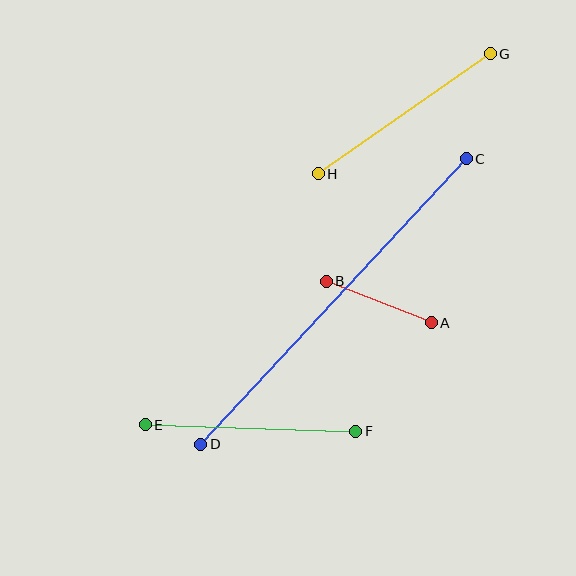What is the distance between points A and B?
The distance is approximately 113 pixels.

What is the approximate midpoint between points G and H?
The midpoint is at approximately (404, 114) pixels.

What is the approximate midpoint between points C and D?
The midpoint is at approximately (334, 301) pixels.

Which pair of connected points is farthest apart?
Points C and D are farthest apart.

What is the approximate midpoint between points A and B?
The midpoint is at approximately (379, 302) pixels.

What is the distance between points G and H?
The distance is approximately 210 pixels.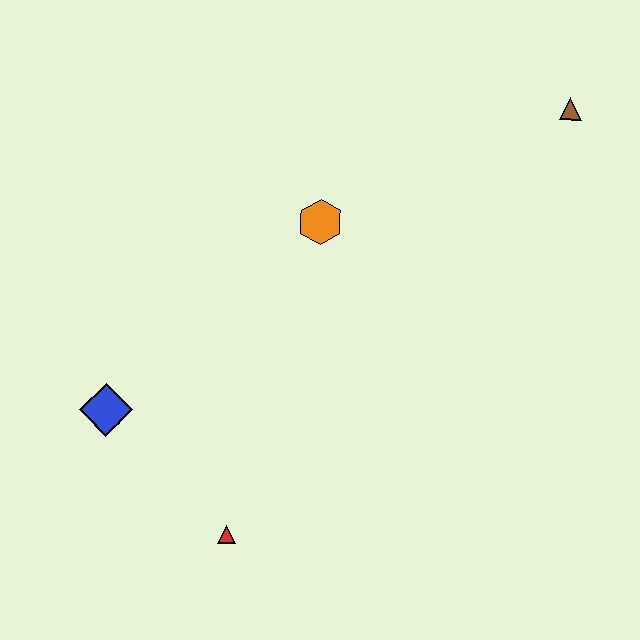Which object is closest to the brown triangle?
The orange hexagon is closest to the brown triangle.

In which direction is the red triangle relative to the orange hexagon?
The red triangle is below the orange hexagon.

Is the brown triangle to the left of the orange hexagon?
No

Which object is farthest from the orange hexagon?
The red triangle is farthest from the orange hexagon.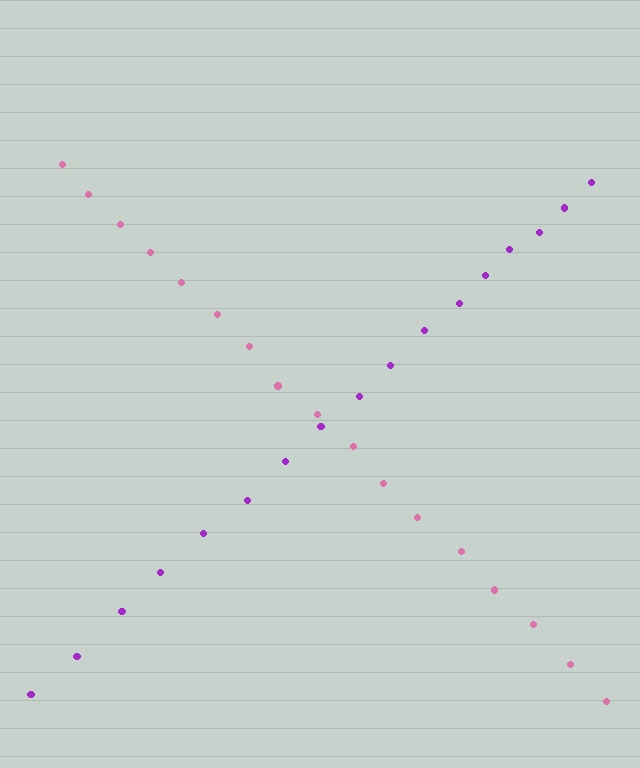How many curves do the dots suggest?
There are 2 distinct paths.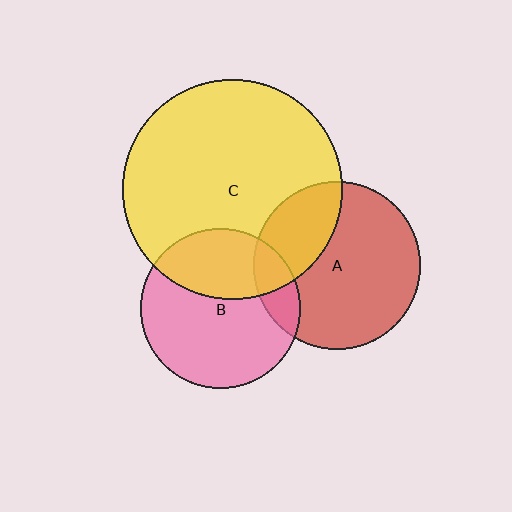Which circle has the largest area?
Circle C (yellow).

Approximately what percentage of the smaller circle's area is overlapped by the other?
Approximately 35%.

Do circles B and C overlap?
Yes.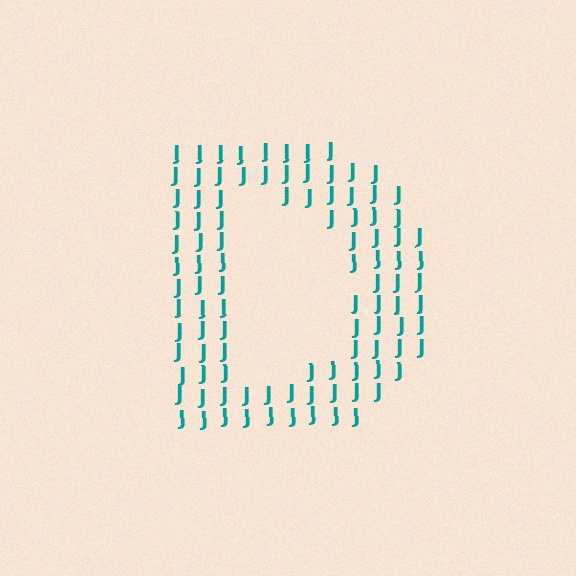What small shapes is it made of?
It is made of small letter J's.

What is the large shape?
The large shape is the letter D.